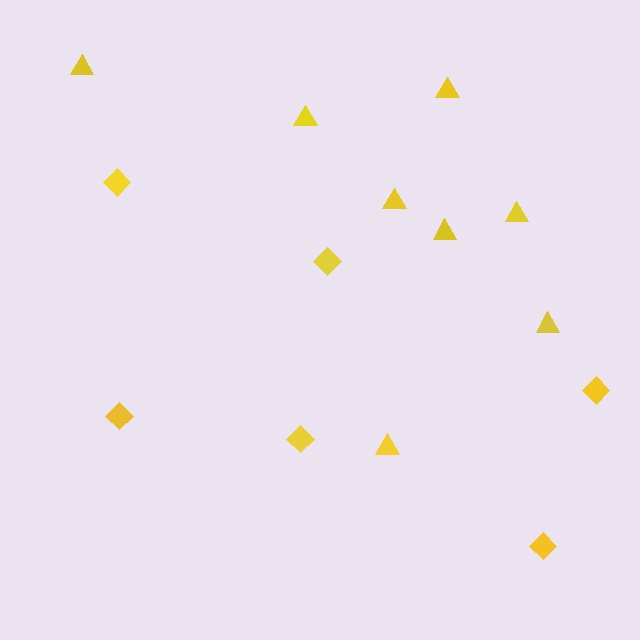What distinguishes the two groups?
There are 2 groups: one group of diamonds (6) and one group of triangles (8).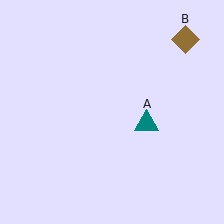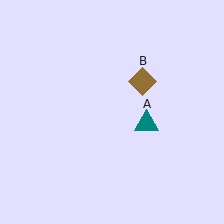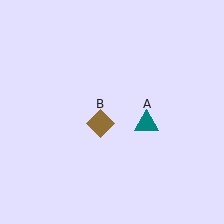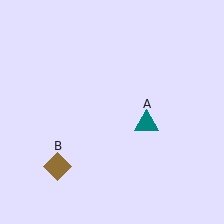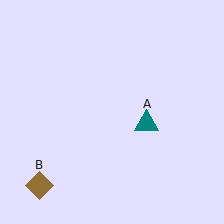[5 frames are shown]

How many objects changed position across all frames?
1 object changed position: brown diamond (object B).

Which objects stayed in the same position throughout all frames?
Teal triangle (object A) remained stationary.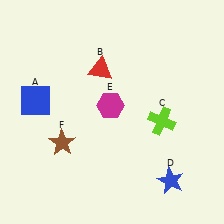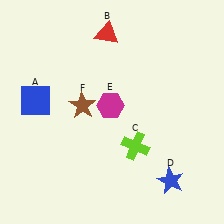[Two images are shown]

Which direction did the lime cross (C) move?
The lime cross (C) moved left.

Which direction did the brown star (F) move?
The brown star (F) moved up.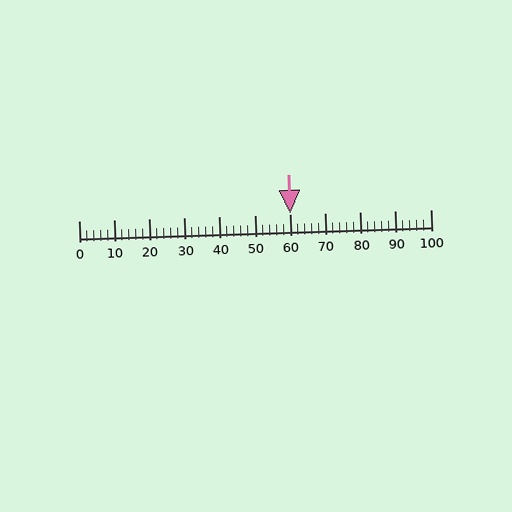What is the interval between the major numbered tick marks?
The major tick marks are spaced 10 units apart.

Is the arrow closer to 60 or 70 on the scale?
The arrow is closer to 60.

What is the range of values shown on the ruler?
The ruler shows values from 0 to 100.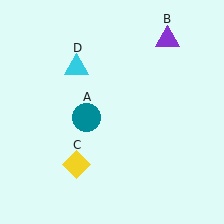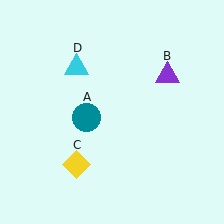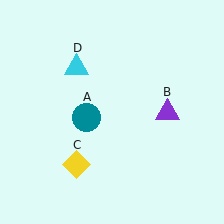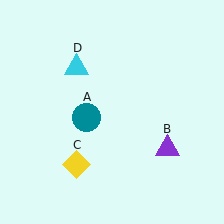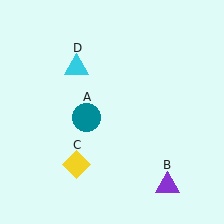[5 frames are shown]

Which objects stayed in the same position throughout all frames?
Teal circle (object A) and yellow diamond (object C) and cyan triangle (object D) remained stationary.